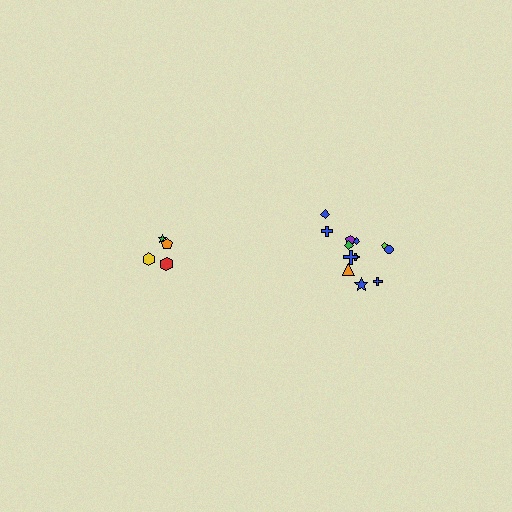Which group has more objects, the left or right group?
The right group.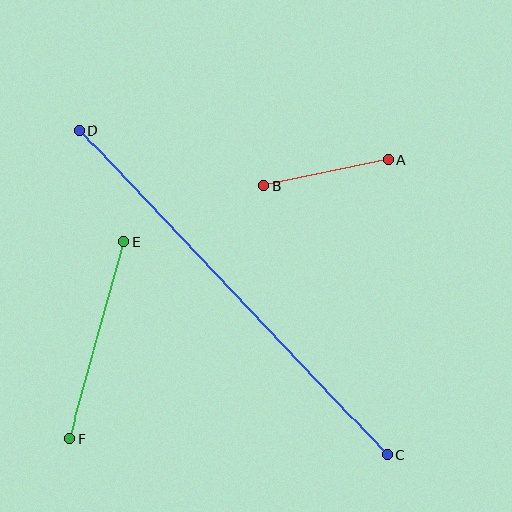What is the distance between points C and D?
The distance is approximately 447 pixels.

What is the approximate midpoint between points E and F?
The midpoint is at approximately (97, 340) pixels.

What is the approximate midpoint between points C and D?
The midpoint is at approximately (233, 292) pixels.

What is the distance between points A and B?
The distance is approximately 127 pixels.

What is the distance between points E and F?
The distance is approximately 203 pixels.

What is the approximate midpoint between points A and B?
The midpoint is at approximately (326, 172) pixels.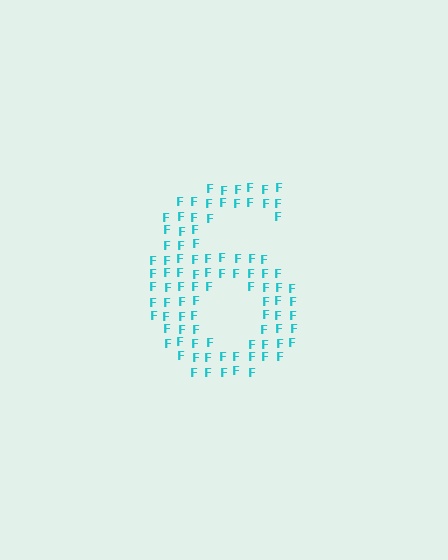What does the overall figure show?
The overall figure shows the digit 6.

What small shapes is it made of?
It is made of small letter F's.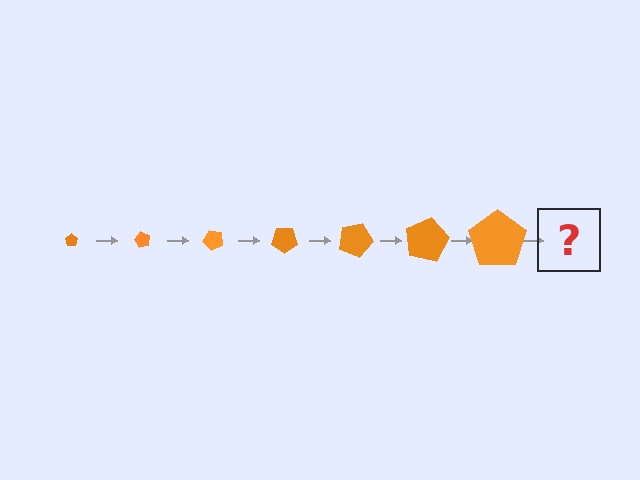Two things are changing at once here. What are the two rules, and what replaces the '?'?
The two rules are that the pentagon grows larger each step and it rotates 60 degrees each step. The '?' should be a pentagon, larger than the previous one and rotated 420 degrees from the start.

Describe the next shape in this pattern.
It should be a pentagon, larger than the previous one and rotated 420 degrees from the start.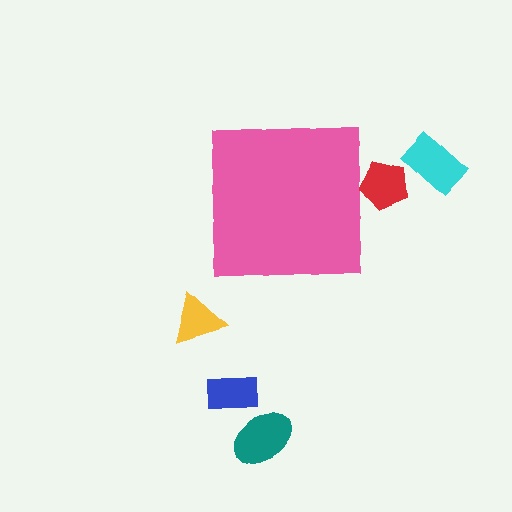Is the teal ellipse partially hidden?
No, the teal ellipse is fully visible.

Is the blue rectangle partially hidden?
No, the blue rectangle is fully visible.